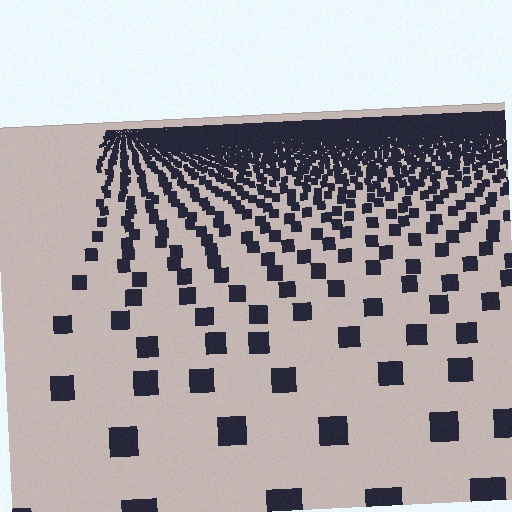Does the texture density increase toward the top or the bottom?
Density increases toward the top.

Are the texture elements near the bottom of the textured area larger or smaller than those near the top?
Larger. Near the bottom, elements are closer to the viewer and appear at a bigger on-screen size.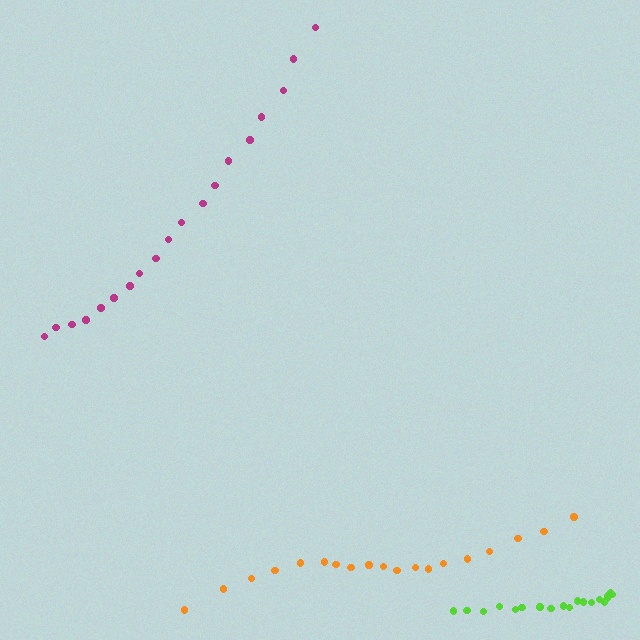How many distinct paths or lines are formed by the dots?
There are 3 distinct paths.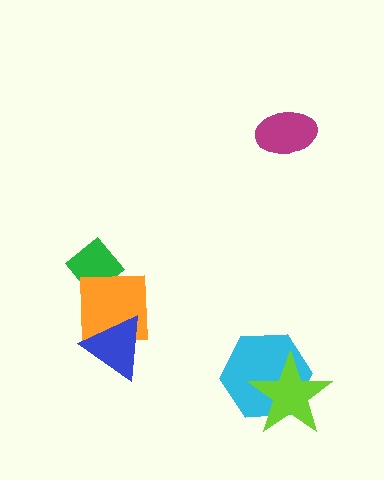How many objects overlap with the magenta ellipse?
0 objects overlap with the magenta ellipse.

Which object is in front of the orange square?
The blue triangle is in front of the orange square.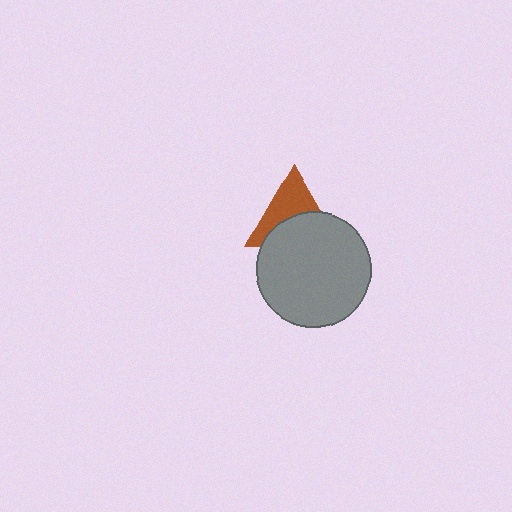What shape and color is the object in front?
The object in front is a gray circle.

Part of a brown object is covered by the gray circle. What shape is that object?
It is a triangle.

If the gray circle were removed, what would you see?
You would see the complete brown triangle.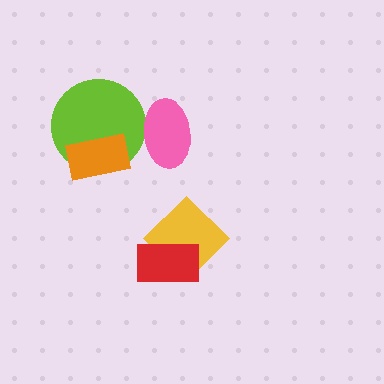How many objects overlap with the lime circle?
2 objects overlap with the lime circle.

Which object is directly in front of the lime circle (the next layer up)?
The orange rectangle is directly in front of the lime circle.